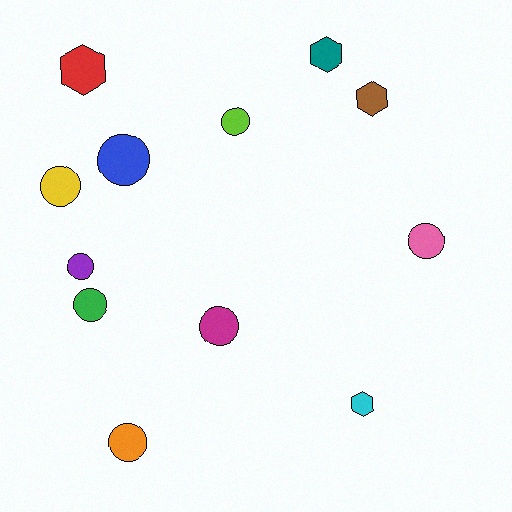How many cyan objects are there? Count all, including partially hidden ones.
There is 1 cyan object.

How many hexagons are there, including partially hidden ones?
There are 4 hexagons.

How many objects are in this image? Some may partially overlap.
There are 12 objects.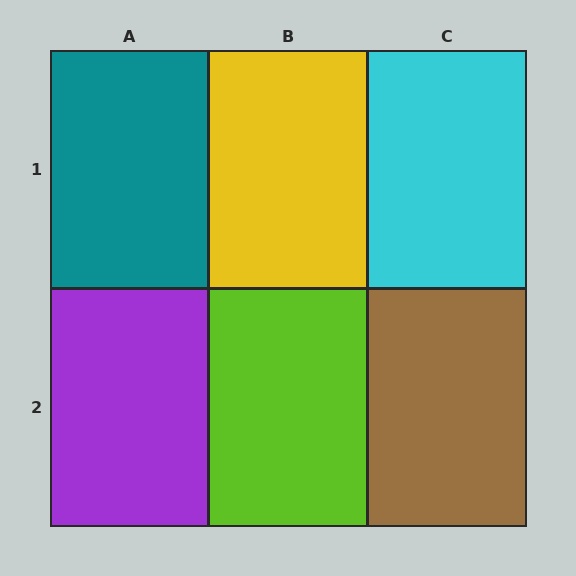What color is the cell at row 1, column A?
Teal.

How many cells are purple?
1 cell is purple.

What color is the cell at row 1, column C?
Cyan.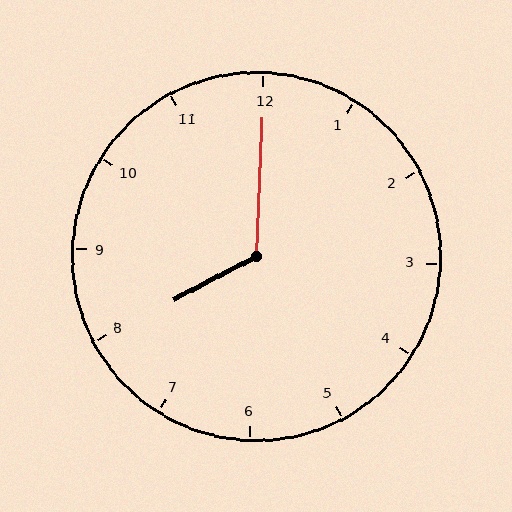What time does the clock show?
8:00.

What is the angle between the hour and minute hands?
Approximately 120 degrees.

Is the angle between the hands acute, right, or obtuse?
It is obtuse.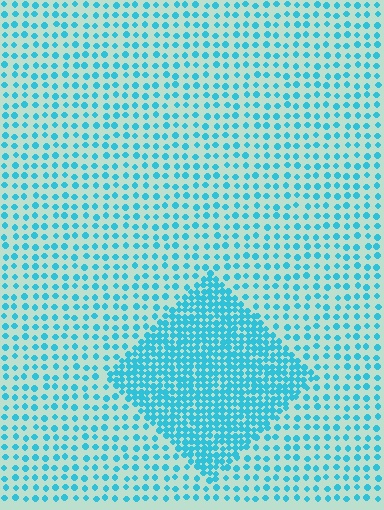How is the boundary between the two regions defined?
The boundary is defined by a change in element density (approximately 2.6x ratio). All elements are the same color, size, and shape.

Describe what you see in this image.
The image contains small cyan elements arranged at two different densities. A diamond-shaped region is visible where the elements are more densely packed than the surrounding area.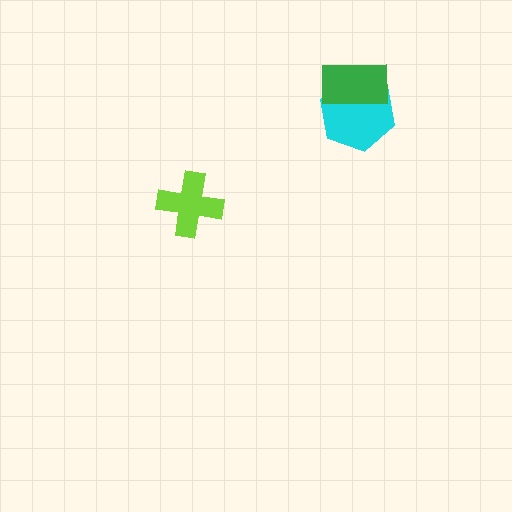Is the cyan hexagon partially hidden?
Yes, it is partially covered by another shape.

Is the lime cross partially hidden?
No, no other shape covers it.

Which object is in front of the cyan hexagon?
The green rectangle is in front of the cyan hexagon.